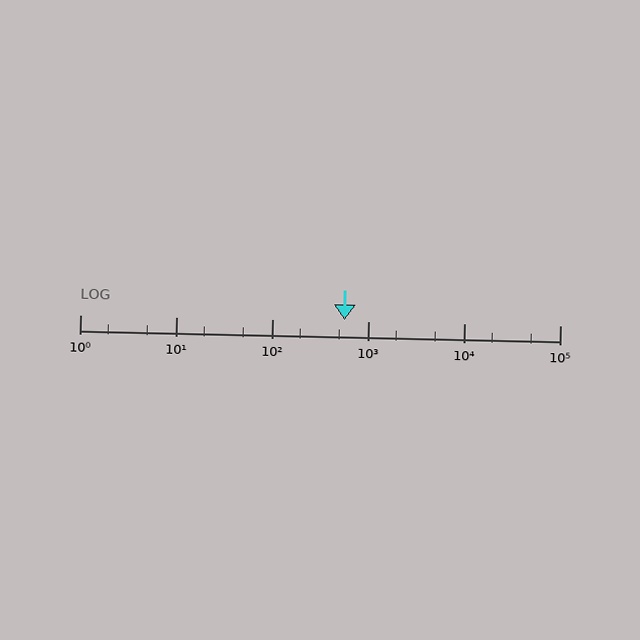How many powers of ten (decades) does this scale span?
The scale spans 5 decades, from 1 to 100000.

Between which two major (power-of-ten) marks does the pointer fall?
The pointer is between 100 and 1000.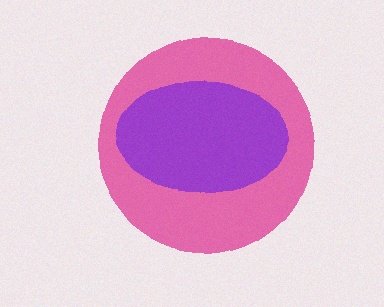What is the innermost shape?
The purple ellipse.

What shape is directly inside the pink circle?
The purple ellipse.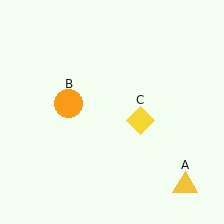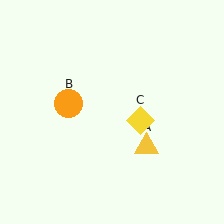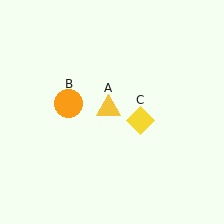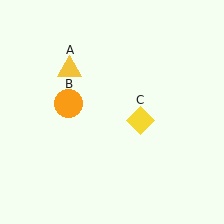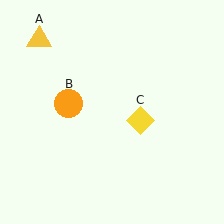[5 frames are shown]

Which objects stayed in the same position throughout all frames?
Orange circle (object B) and yellow diamond (object C) remained stationary.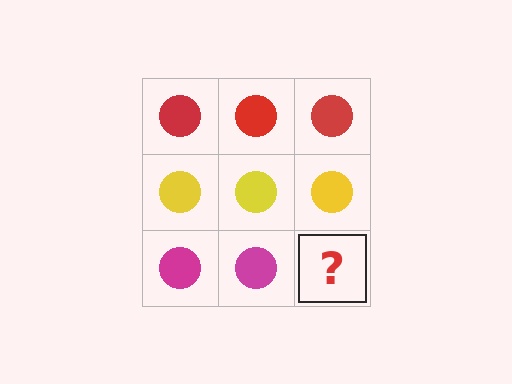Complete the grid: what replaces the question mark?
The question mark should be replaced with a magenta circle.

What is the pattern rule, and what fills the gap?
The rule is that each row has a consistent color. The gap should be filled with a magenta circle.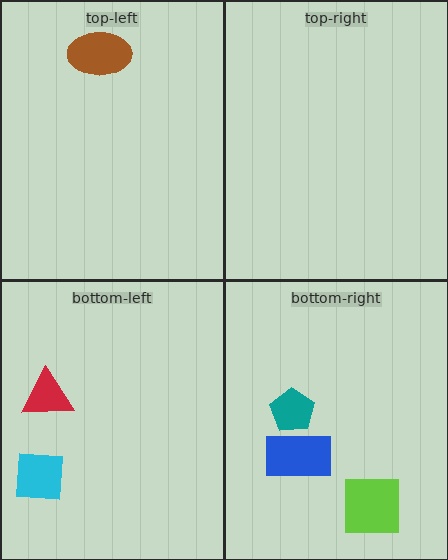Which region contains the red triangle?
The bottom-left region.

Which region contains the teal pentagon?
The bottom-right region.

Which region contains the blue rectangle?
The bottom-right region.